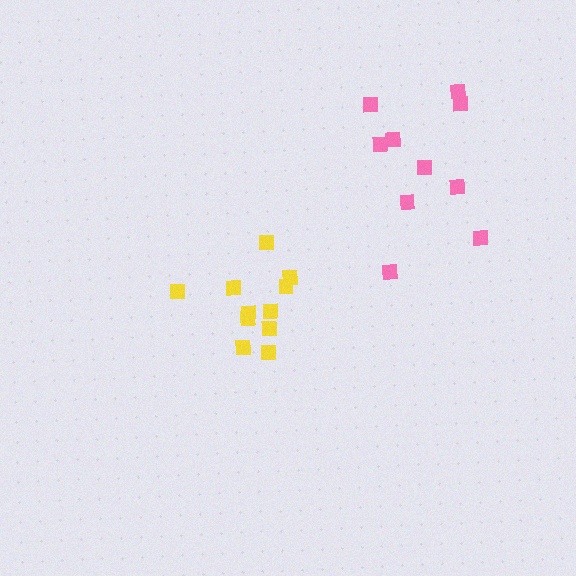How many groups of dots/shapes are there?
There are 2 groups.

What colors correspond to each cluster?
The clusters are colored: pink, yellow.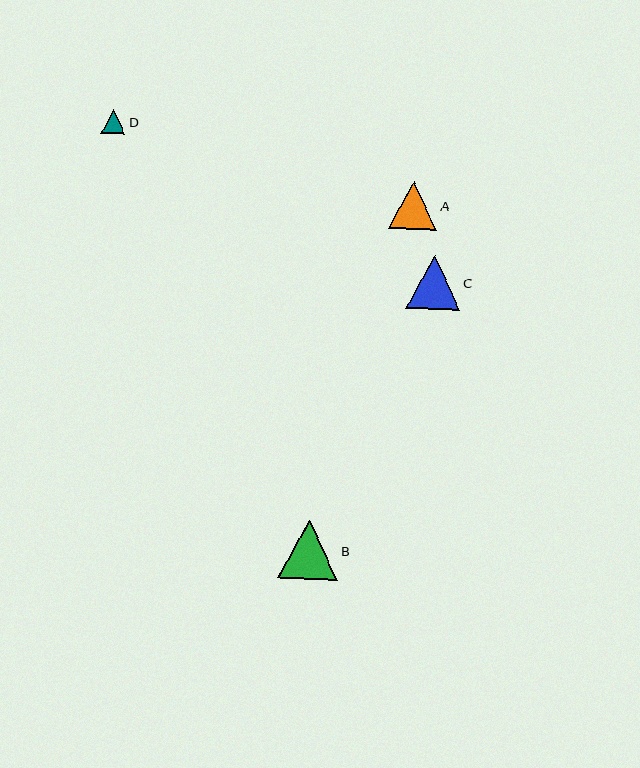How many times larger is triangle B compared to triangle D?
Triangle B is approximately 2.4 times the size of triangle D.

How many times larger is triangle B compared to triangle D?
Triangle B is approximately 2.4 times the size of triangle D.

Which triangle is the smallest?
Triangle D is the smallest with a size of approximately 25 pixels.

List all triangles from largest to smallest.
From largest to smallest: B, C, A, D.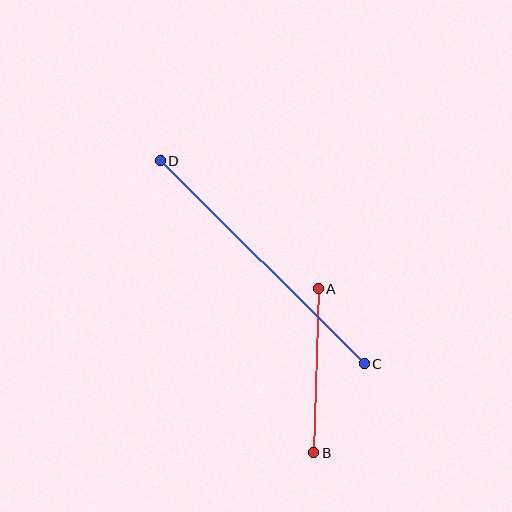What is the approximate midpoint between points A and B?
The midpoint is at approximately (316, 371) pixels.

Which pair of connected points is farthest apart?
Points C and D are farthest apart.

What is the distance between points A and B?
The distance is approximately 164 pixels.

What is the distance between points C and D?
The distance is approximately 288 pixels.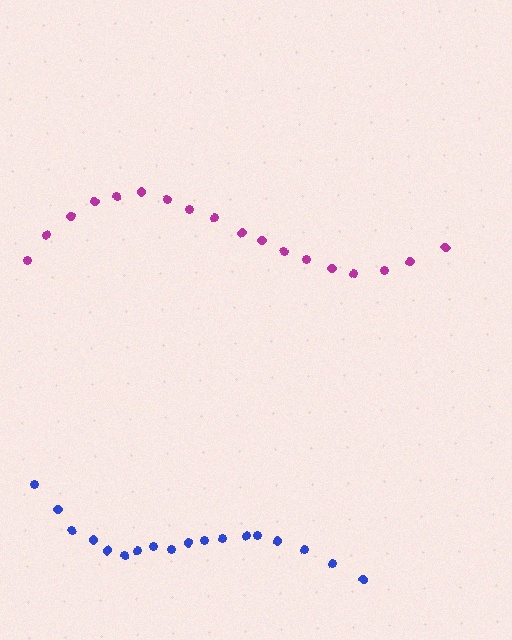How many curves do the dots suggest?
There are 2 distinct paths.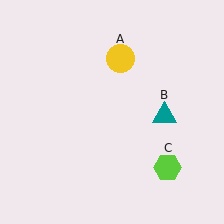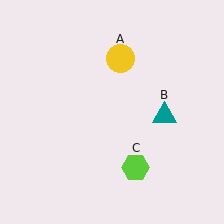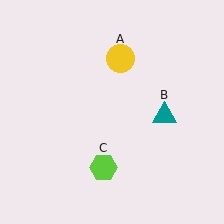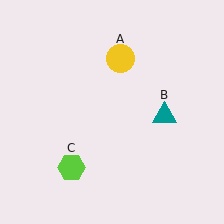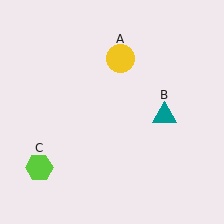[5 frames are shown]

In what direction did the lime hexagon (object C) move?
The lime hexagon (object C) moved left.